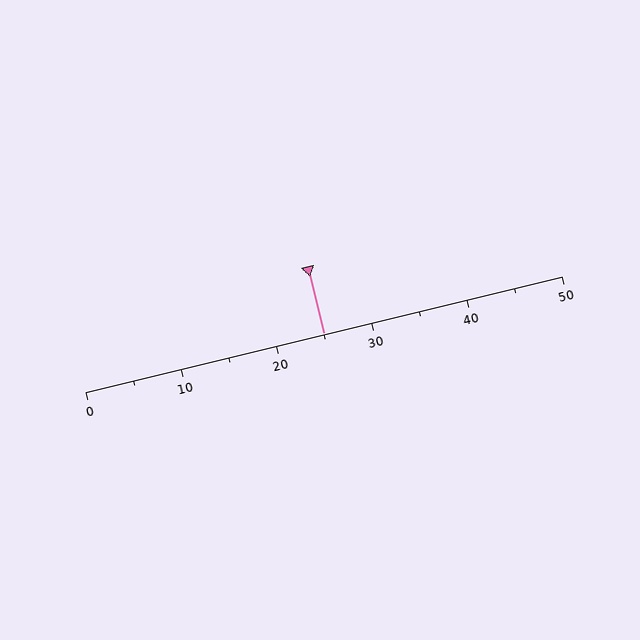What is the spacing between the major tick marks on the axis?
The major ticks are spaced 10 apart.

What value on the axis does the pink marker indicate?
The marker indicates approximately 25.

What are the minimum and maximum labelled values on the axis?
The axis runs from 0 to 50.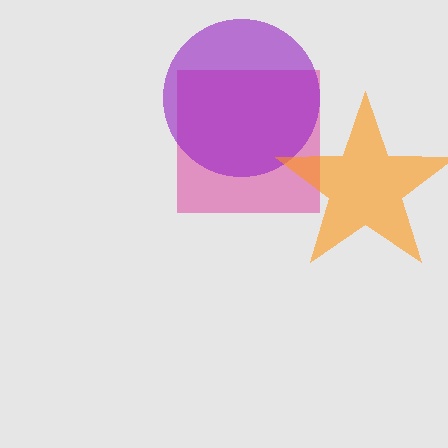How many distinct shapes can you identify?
There are 3 distinct shapes: a pink square, a purple circle, an orange star.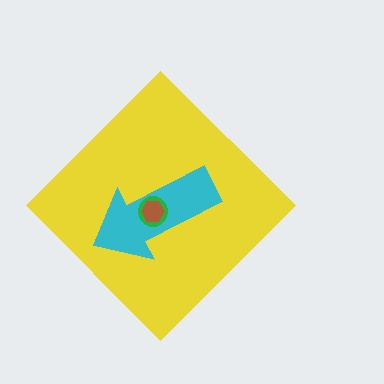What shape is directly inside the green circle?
The brown hexagon.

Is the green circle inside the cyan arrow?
Yes.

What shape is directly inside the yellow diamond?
The cyan arrow.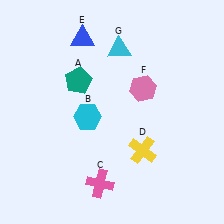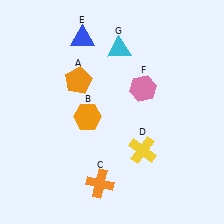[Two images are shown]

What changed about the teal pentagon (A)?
In Image 1, A is teal. In Image 2, it changed to orange.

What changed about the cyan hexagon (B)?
In Image 1, B is cyan. In Image 2, it changed to orange.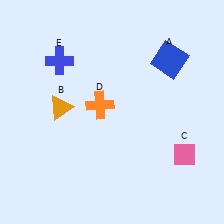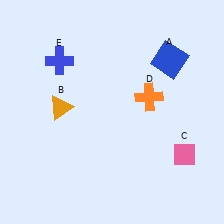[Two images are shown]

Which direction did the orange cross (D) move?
The orange cross (D) moved right.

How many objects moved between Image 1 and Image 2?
1 object moved between the two images.